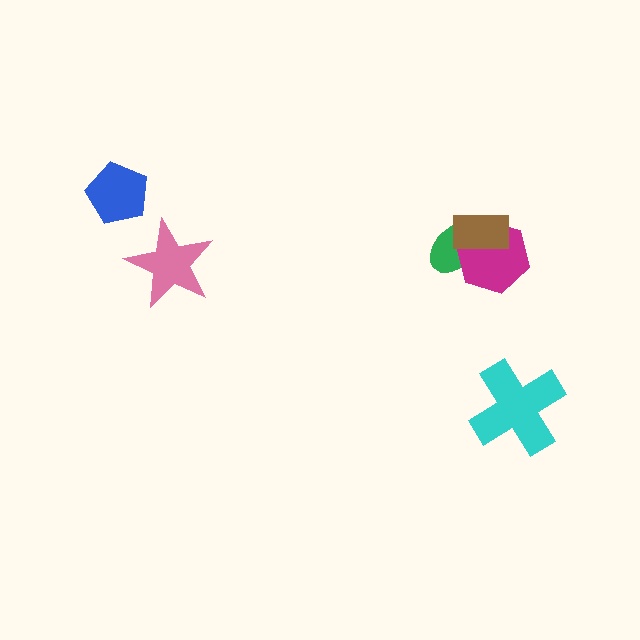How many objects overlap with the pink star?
0 objects overlap with the pink star.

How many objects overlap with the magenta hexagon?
2 objects overlap with the magenta hexagon.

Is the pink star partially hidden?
No, no other shape covers it.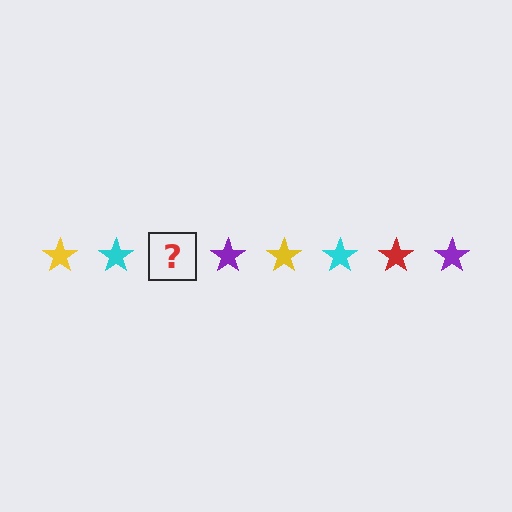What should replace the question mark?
The question mark should be replaced with a red star.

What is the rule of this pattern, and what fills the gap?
The rule is that the pattern cycles through yellow, cyan, red, purple stars. The gap should be filled with a red star.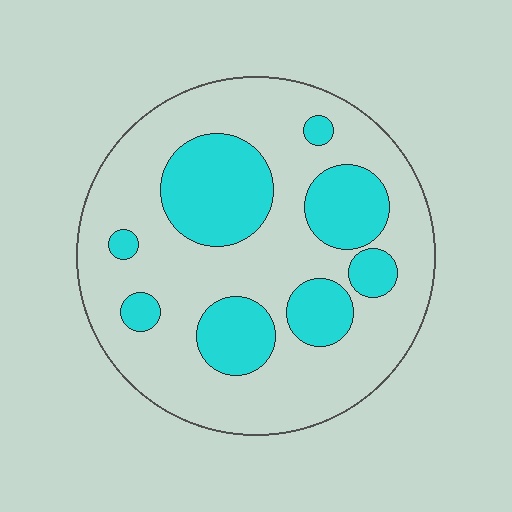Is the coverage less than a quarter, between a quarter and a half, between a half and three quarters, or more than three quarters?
Between a quarter and a half.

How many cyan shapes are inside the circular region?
8.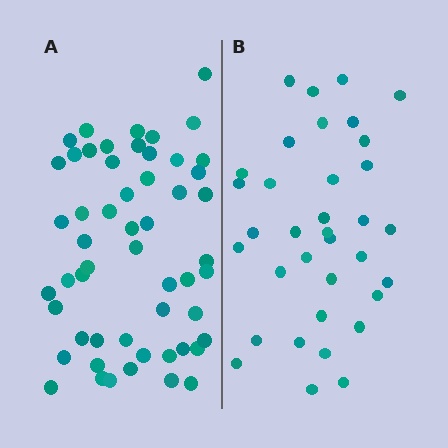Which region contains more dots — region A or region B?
Region A (the left region) has more dots.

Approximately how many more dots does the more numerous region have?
Region A has approximately 20 more dots than region B.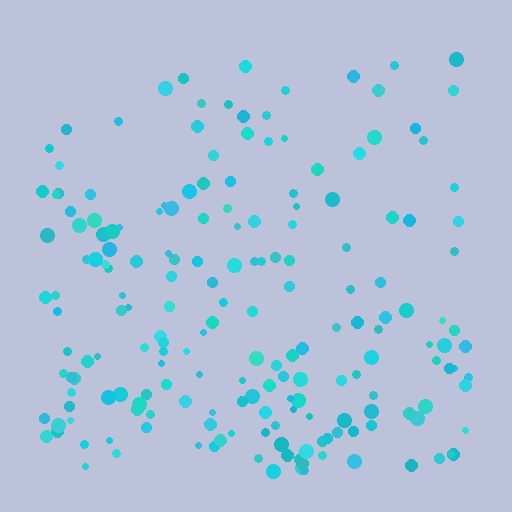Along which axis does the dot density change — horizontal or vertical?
Vertical.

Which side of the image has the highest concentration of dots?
The bottom.